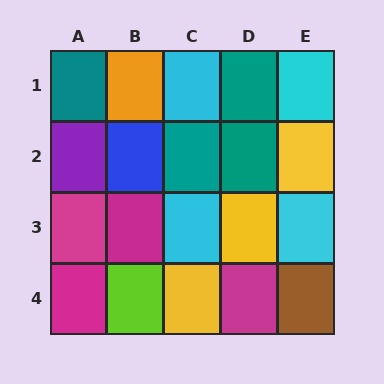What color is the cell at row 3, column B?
Magenta.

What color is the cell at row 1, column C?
Cyan.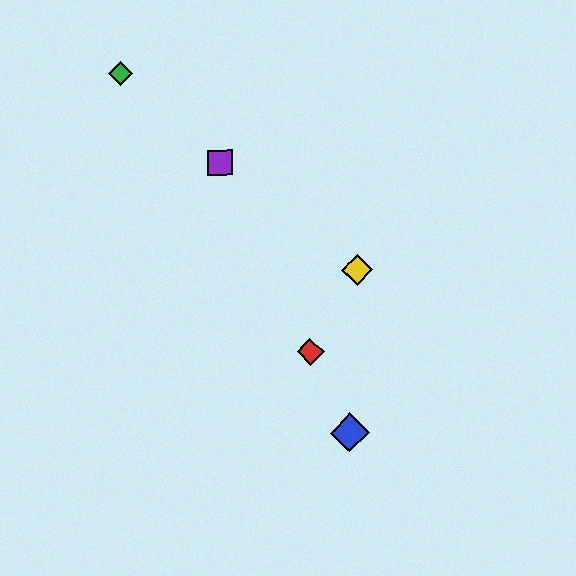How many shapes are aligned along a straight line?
3 shapes (the red diamond, the blue diamond, the purple square) are aligned along a straight line.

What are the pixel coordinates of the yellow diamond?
The yellow diamond is at (357, 270).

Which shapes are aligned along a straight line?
The red diamond, the blue diamond, the purple square are aligned along a straight line.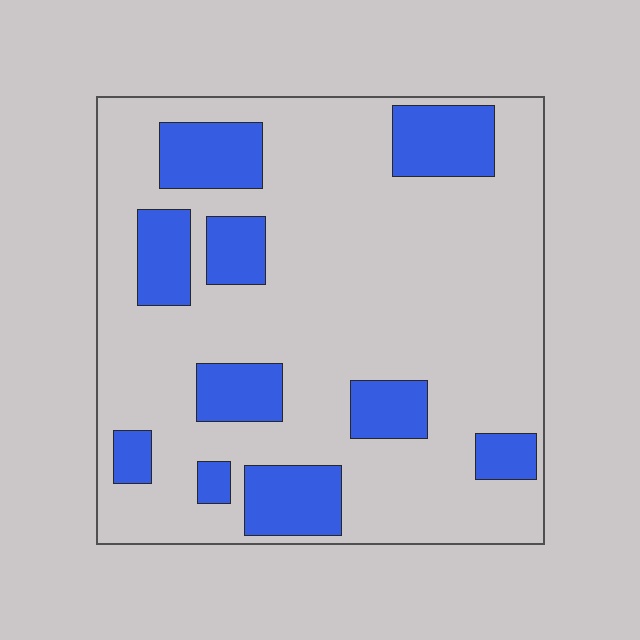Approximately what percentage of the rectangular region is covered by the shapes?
Approximately 25%.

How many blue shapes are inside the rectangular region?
10.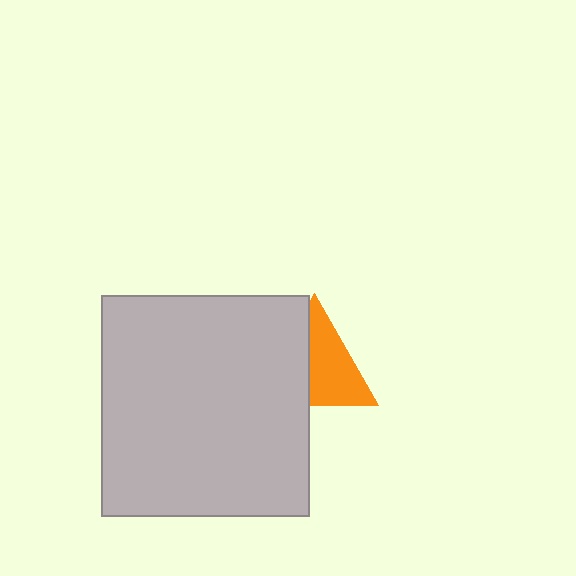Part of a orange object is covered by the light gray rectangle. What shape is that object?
It is a triangle.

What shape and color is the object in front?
The object in front is a light gray rectangle.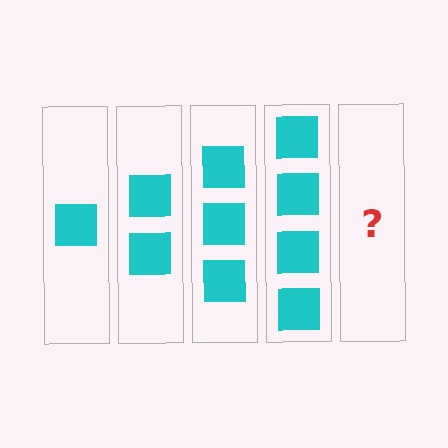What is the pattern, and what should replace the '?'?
The pattern is that each step adds one more square. The '?' should be 5 squares.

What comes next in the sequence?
The next element should be 5 squares.